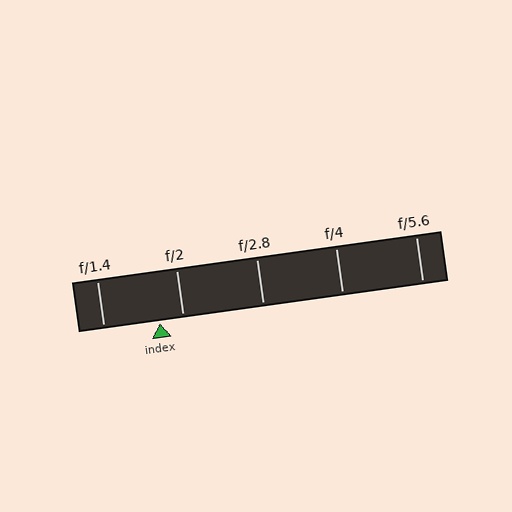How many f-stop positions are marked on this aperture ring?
There are 5 f-stop positions marked.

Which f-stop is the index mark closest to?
The index mark is closest to f/2.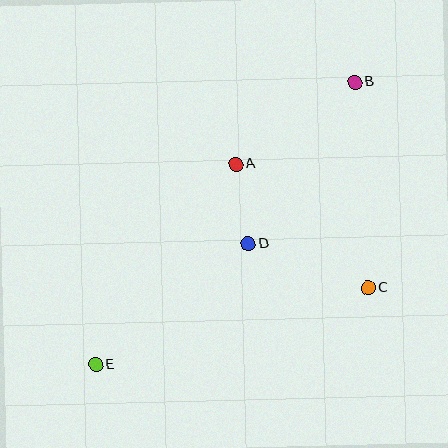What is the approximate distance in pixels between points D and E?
The distance between D and E is approximately 195 pixels.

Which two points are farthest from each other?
Points B and E are farthest from each other.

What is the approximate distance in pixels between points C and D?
The distance between C and D is approximately 128 pixels.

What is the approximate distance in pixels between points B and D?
The distance between B and D is approximately 193 pixels.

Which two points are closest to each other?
Points A and D are closest to each other.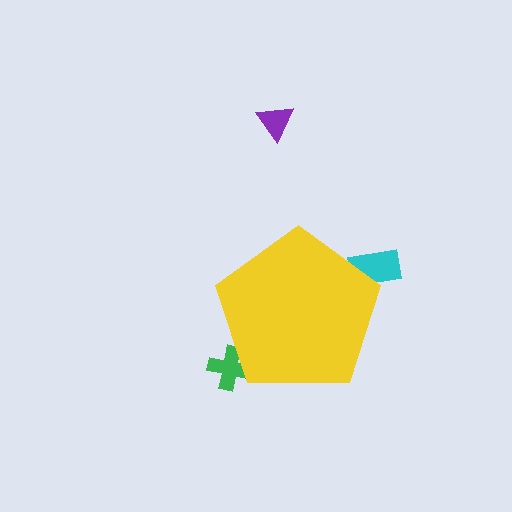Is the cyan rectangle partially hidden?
Yes, the cyan rectangle is partially hidden behind the yellow pentagon.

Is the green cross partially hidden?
Yes, the green cross is partially hidden behind the yellow pentagon.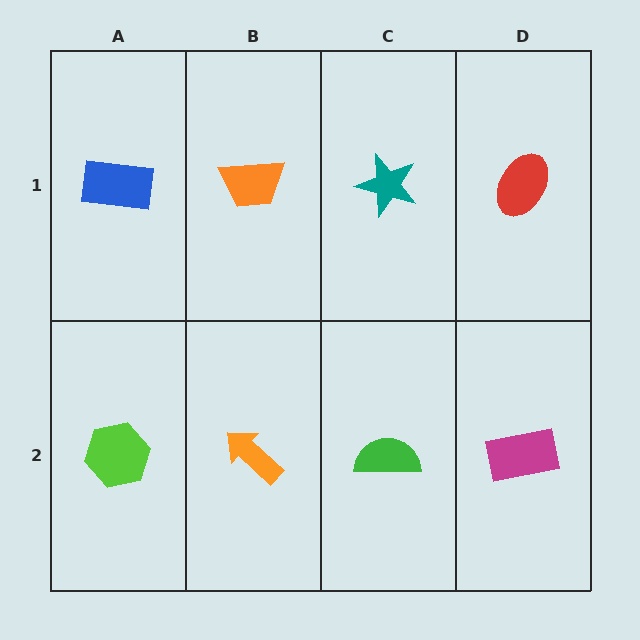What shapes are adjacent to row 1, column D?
A magenta rectangle (row 2, column D), a teal star (row 1, column C).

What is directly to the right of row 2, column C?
A magenta rectangle.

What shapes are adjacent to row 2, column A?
A blue rectangle (row 1, column A), an orange arrow (row 2, column B).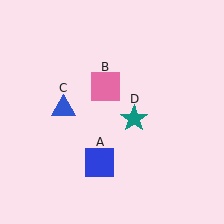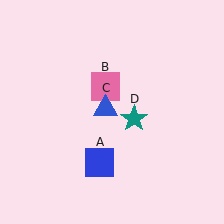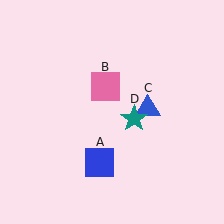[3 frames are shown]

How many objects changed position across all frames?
1 object changed position: blue triangle (object C).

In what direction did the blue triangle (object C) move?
The blue triangle (object C) moved right.